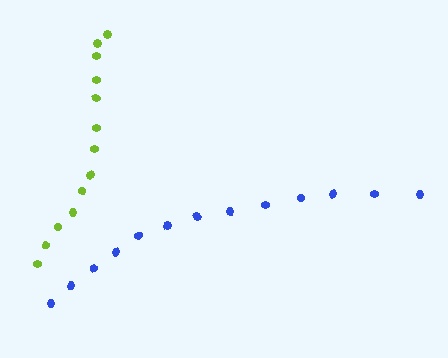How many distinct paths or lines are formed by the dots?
There are 2 distinct paths.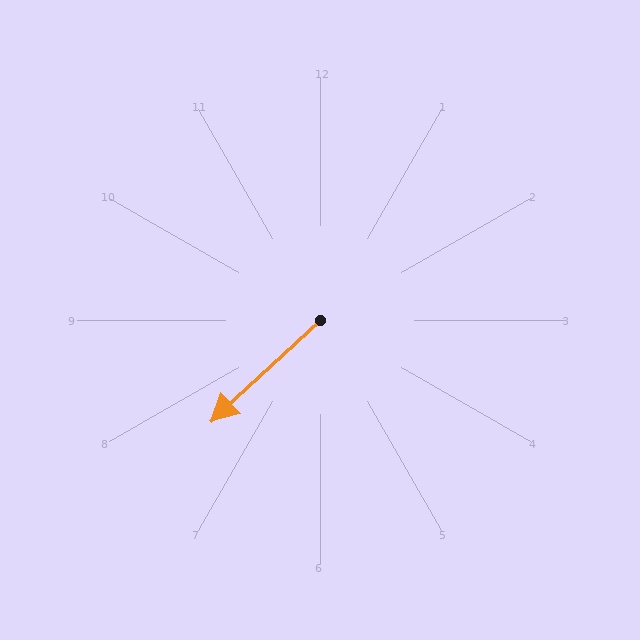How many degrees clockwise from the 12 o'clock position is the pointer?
Approximately 227 degrees.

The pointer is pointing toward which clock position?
Roughly 8 o'clock.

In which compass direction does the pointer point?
Southwest.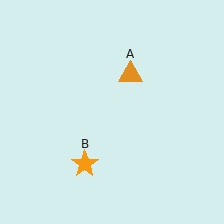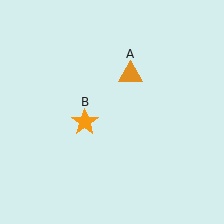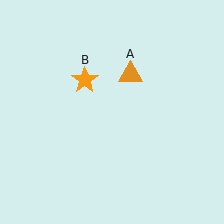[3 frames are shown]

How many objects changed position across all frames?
1 object changed position: orange star (object B).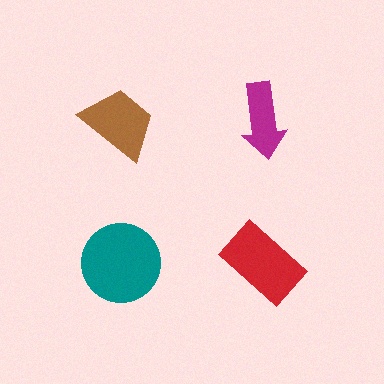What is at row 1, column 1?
A brown trapezoid.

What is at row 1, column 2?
A magenta arrow.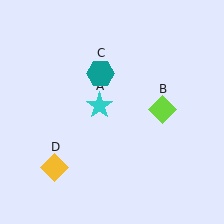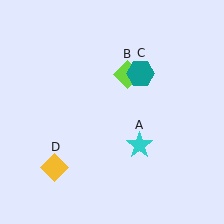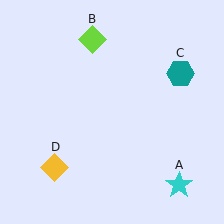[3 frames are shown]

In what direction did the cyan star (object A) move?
The cyan star (object A) moved down and to the right.